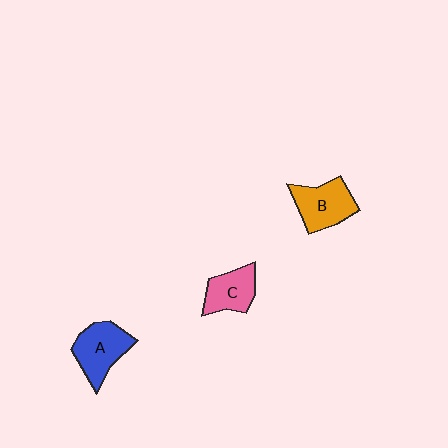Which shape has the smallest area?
Shape C (pink).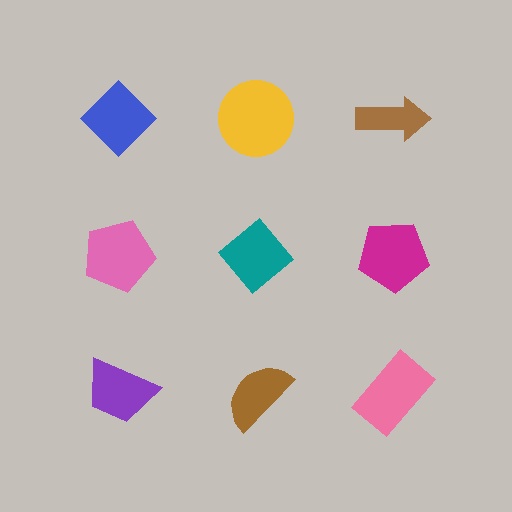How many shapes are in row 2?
3 shapes.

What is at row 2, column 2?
A teal diamond.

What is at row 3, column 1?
A purple trapezoid.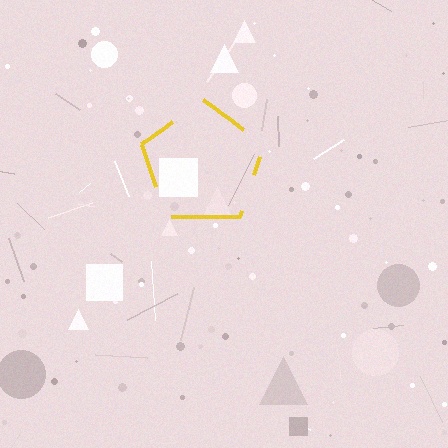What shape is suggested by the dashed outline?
The dashed outline suggests a pentagon.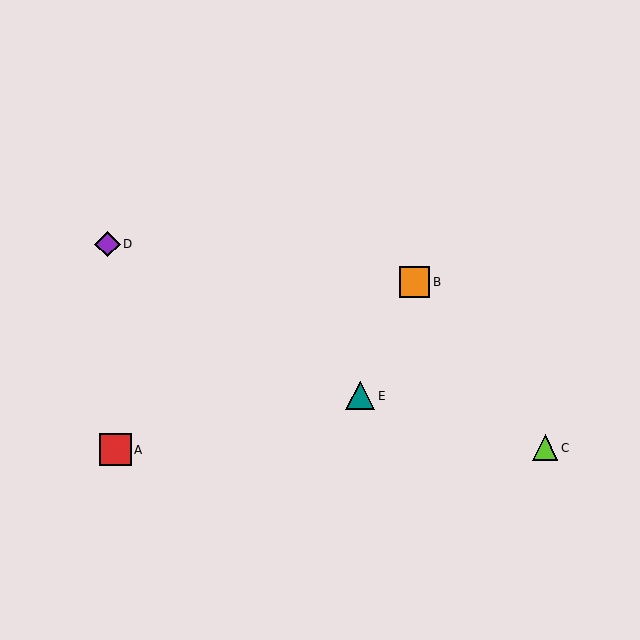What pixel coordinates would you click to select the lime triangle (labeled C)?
Click at (545, 448) to select the lime triangle C.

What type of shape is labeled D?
Shape D is a purple diamond.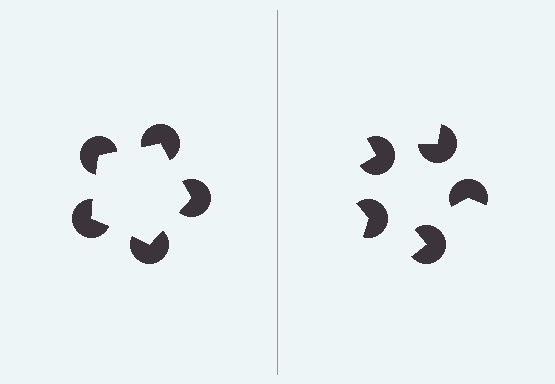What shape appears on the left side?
An illusory pentagon.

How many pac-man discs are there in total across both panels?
10 — 5 on each side.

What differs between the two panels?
The pac-man discs are positioned identically on both sides; only the wedge orientations differ. On the left they align to a pentagon; on the right they are misaligned.